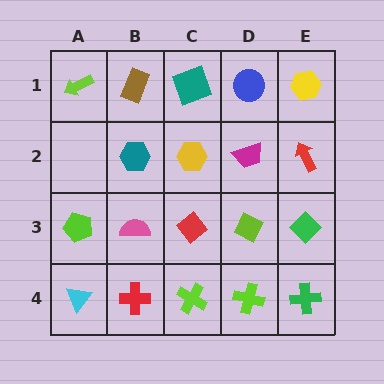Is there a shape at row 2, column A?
No, that cell is empty.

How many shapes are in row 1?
5 shapes.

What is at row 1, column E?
A yellow hexagon.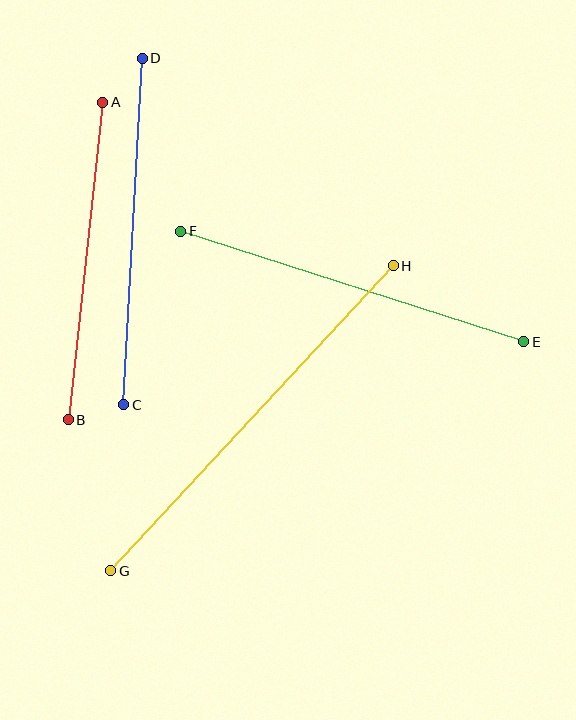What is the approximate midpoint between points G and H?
The midpoint is at approximately (252, 418) pixels.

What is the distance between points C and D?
The distance is approximately 347 pixels.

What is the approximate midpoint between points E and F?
The midpoint is at approximately (352, 286) pixels.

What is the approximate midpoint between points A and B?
The midpoint is at approximately (86, 261) pixels.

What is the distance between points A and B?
The distance is approximately 319 pixels.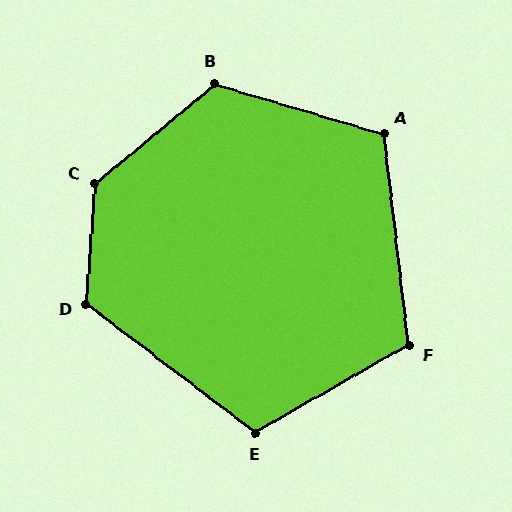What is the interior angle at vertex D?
Approximately 123 degrees (obtuse).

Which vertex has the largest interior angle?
C, at approximately 134 degrees.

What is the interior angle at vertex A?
Approximately 113 degrees (obtuse).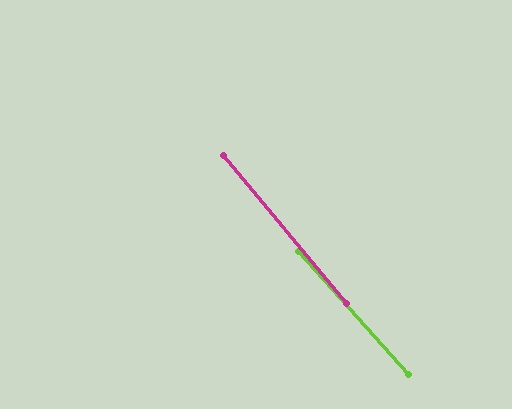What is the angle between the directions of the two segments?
Approximately 2 degrees.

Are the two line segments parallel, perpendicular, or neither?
Parallel — their directions differ by only 1.9°.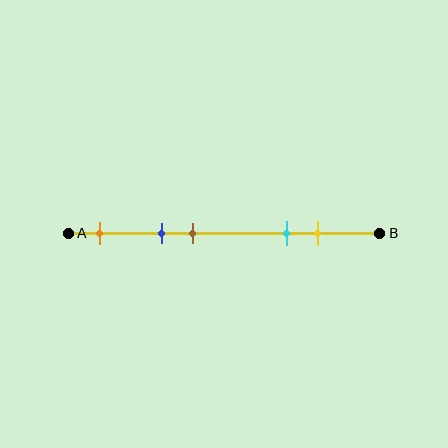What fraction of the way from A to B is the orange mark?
The orange mark is approximately 10% (0.1) of the way from A to B.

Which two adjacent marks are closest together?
The blue and brown marks are the closest adjacent pair.